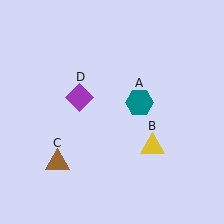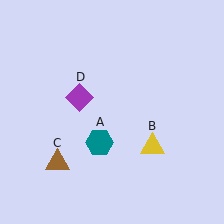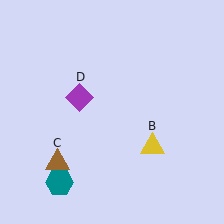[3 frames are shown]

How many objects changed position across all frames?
1 object changed position: teal hexagon (object A).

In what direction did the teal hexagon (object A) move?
The teal hexagon (object A) moved down and to the left.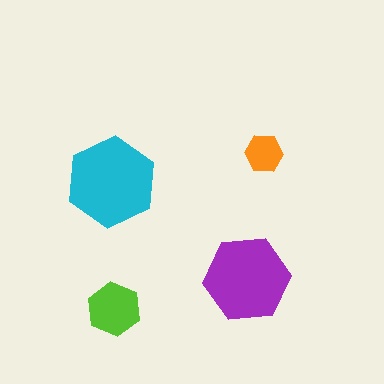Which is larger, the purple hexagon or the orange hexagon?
The purple one.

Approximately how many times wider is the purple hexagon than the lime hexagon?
About 1.5 times wider.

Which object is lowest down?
The lime hexagon is bottommost.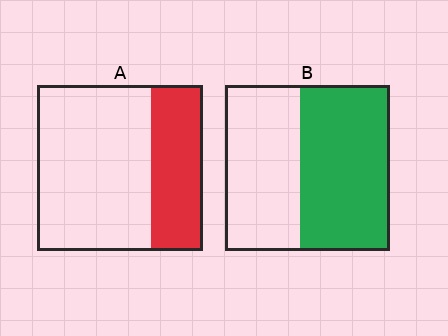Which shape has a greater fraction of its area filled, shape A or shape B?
Shape B.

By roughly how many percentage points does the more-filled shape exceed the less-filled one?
By roughly 25 percentage points (B over A).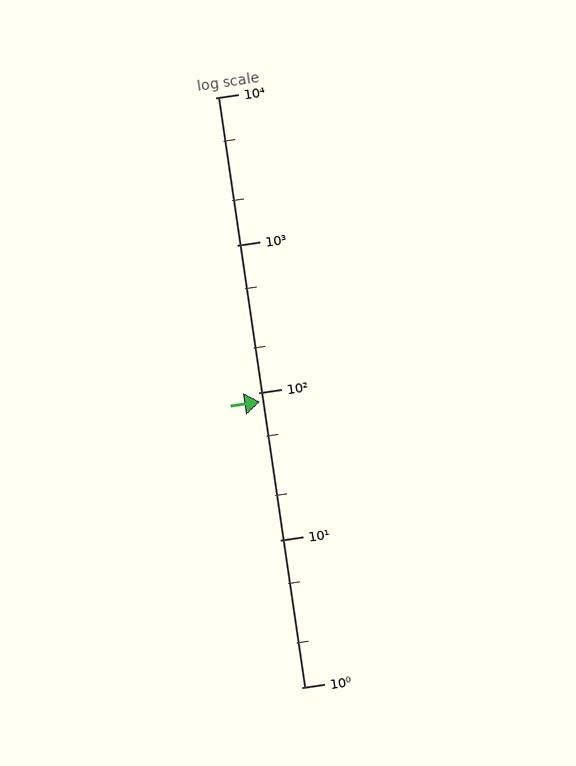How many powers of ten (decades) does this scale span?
The scale spans 4 decades, from 1 to 10000.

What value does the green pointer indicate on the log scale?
The pointer indicates approximately 87.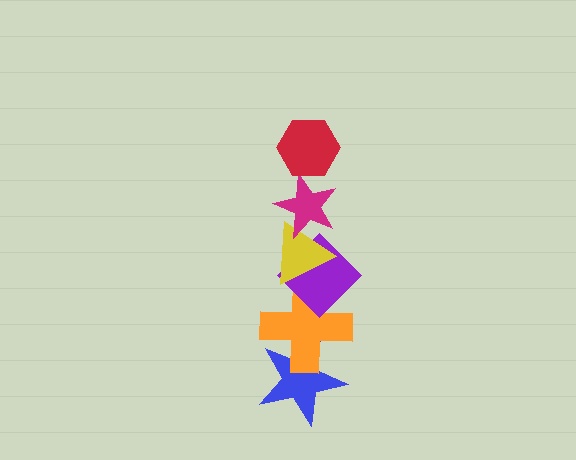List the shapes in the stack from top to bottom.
From top to bottom: the red hexagon, the magenta star, the yellow triangle, the purple diamond, the orange cross, the blue star.